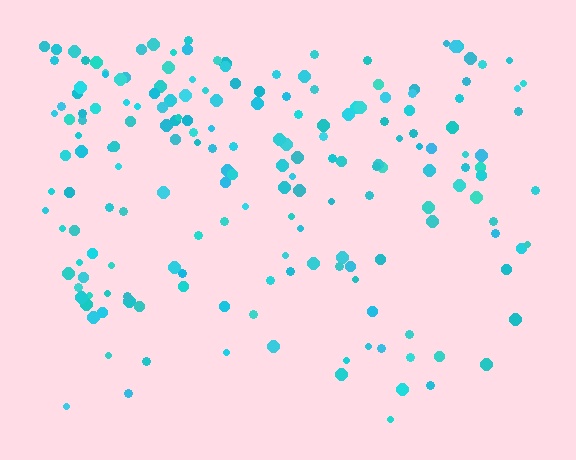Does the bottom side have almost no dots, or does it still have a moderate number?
Still a moderate number, just noticeably fewer than the top.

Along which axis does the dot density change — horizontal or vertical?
Vertical.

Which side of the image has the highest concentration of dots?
The top.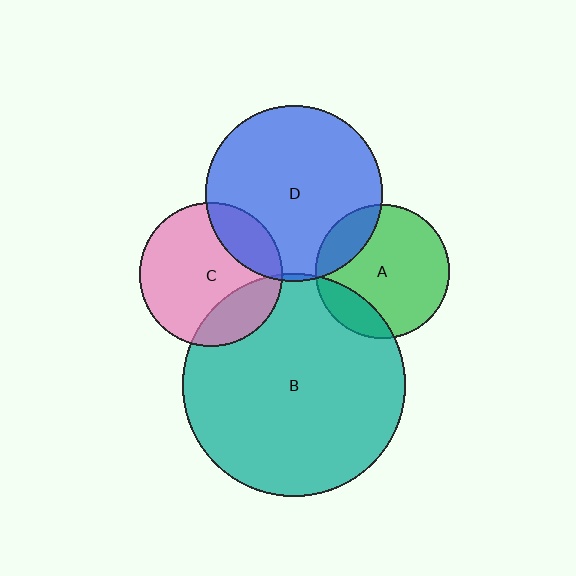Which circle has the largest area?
Circle B (teal).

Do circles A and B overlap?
Yes.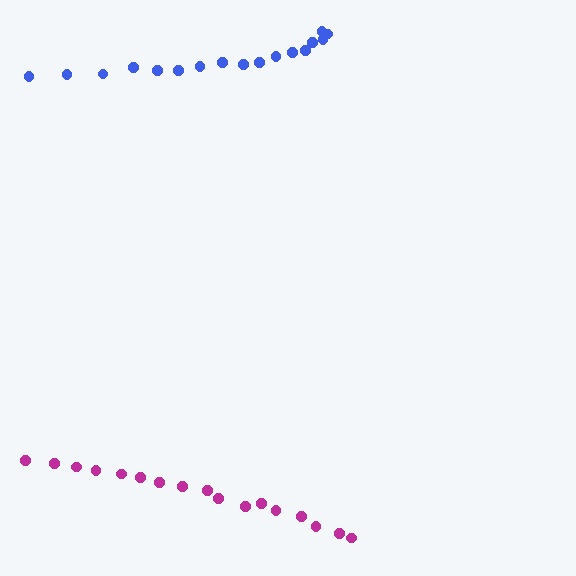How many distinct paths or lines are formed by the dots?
There are 2 distinct paths.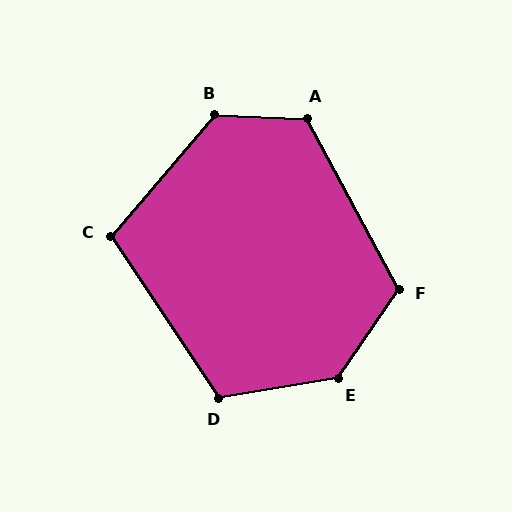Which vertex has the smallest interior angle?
C, at approximately 106 degrees.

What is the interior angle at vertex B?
Approximately 129 degrees (obtuse).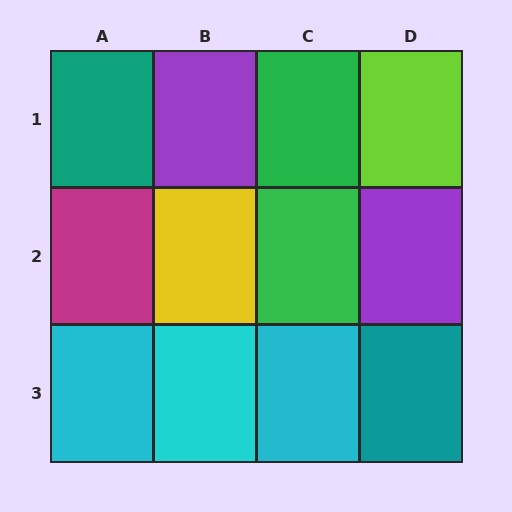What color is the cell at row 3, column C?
Cyan.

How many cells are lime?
1 cell is lime.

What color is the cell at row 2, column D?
Purple.